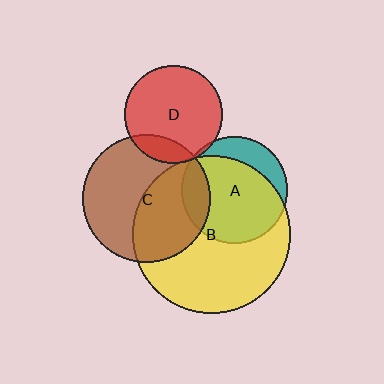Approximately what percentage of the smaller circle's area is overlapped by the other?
Approximately 45%.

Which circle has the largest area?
Circle B (yellow).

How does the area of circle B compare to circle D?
Approximately 2.6 times.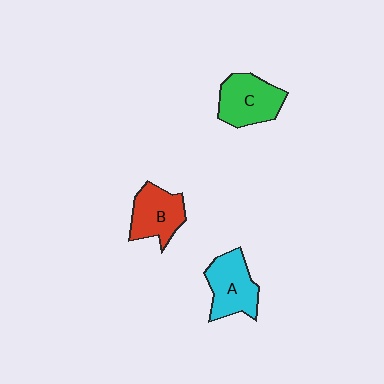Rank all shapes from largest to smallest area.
From largest to smallest: C (green), A (cyan), B (red).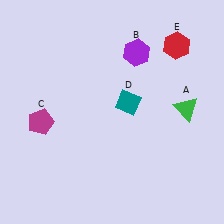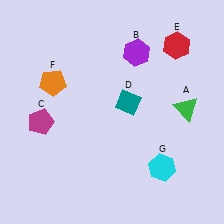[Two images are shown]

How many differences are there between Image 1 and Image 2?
There are 2 differences between the two images.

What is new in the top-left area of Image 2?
An orange pentagon (F) was added in the top-left area of Image 2.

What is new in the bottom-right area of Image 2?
A cyan hexagon (G) was added in the bottom-right area of Image 2.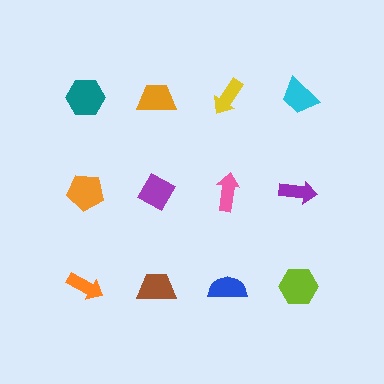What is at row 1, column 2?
An orange trapezoid.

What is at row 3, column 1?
An orange arrow.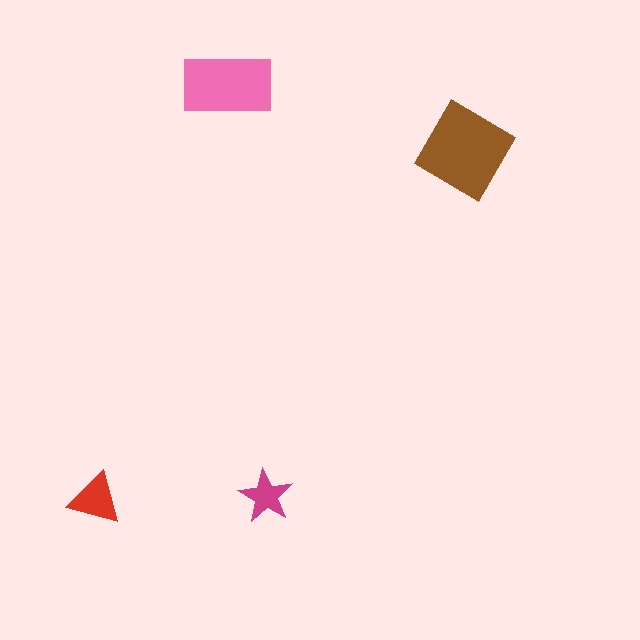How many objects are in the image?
There are 4 objects in the image.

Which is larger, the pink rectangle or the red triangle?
The pink rectangle.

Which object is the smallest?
The magenta star.